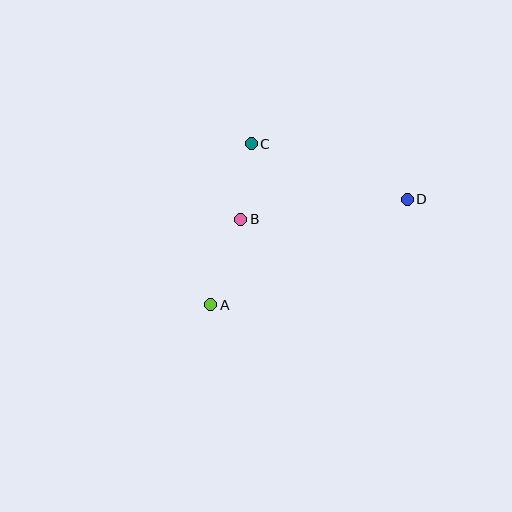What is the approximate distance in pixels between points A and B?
The distance between A and B is approximately 91 pixels.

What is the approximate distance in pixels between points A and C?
The distance between A and C is approximately 166 pixels.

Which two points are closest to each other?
Points B and C are closest to each other.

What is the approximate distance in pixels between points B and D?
The distance between B and D is approximately 168 pixels.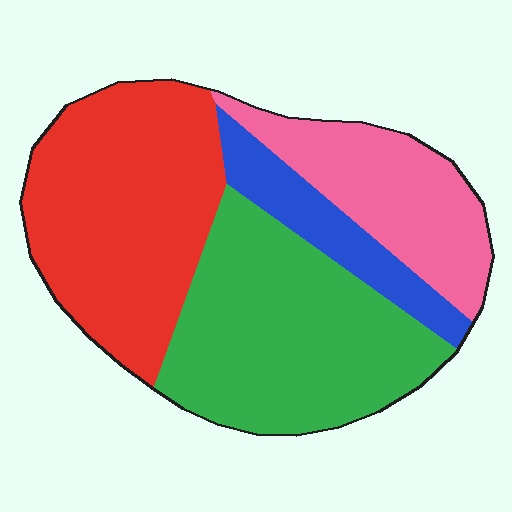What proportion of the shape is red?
Red covers roughly 35% of the shape.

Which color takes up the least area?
Blue, at roughly 10%.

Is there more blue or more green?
Green.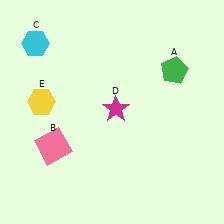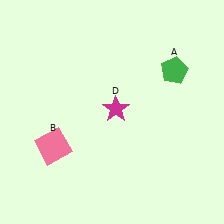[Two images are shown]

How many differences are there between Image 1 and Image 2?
There are 2 differences between the two images.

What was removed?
The yellow hexagon (E), the cyan hexagon (C) were removed in Image 2.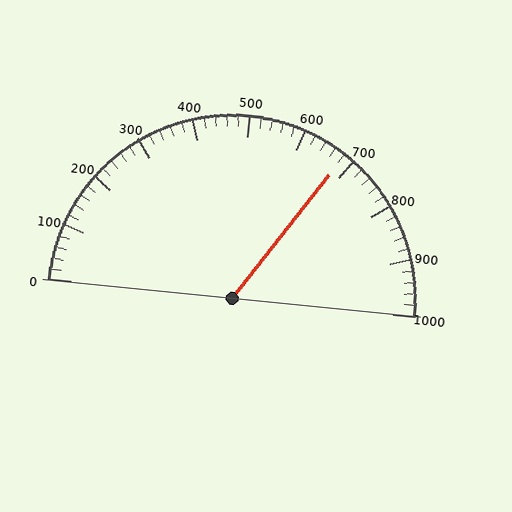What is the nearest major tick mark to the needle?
The nearest major tick mark is 700.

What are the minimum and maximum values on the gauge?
The gauge ranges from 0 to 1000.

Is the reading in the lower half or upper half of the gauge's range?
The reading is in the upper half of the range (0 to 1000).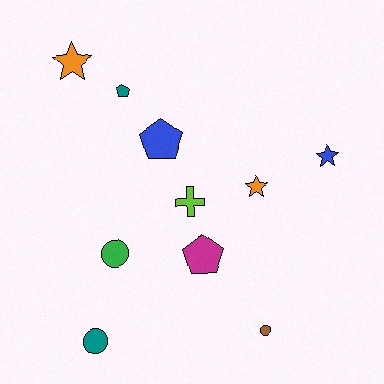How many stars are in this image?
There are 3 stars.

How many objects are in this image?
There are 10 objects.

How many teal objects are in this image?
There are 2 teal objects.